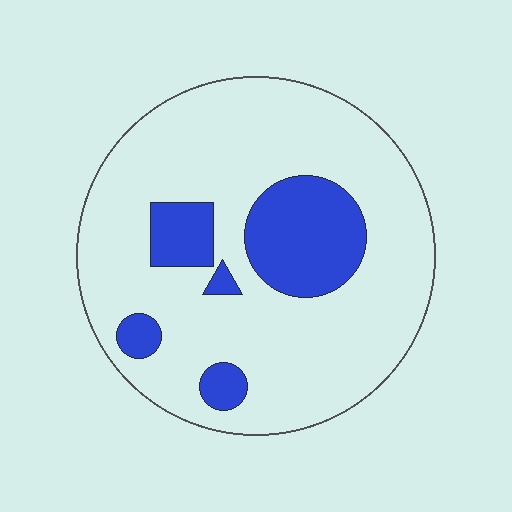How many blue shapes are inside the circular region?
5.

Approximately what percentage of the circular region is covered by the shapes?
Approximately 20%.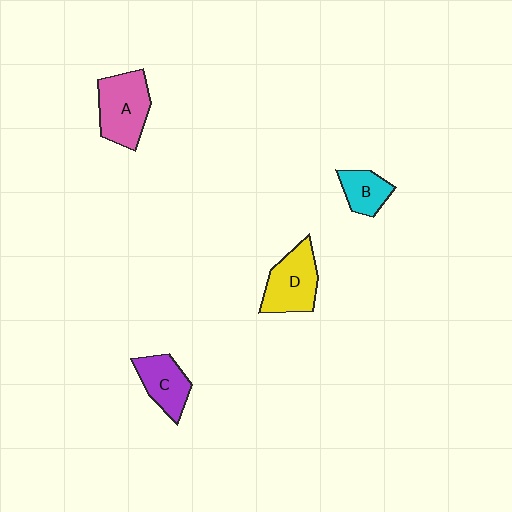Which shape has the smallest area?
Shape B (cyan).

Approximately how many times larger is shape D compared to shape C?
Approximately 1.3 times.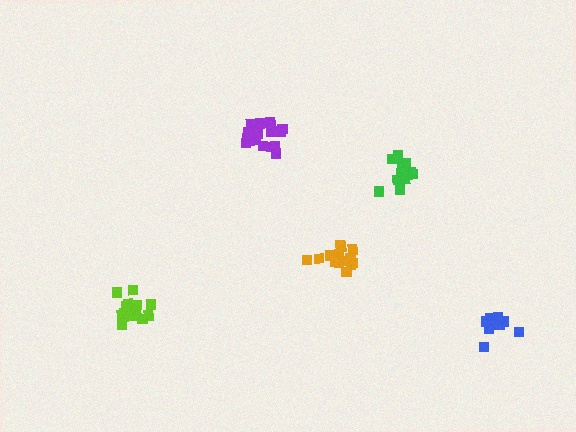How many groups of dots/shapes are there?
There are 5 groups.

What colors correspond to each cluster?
The clusters are colored: orange, lime, blue, purple, green.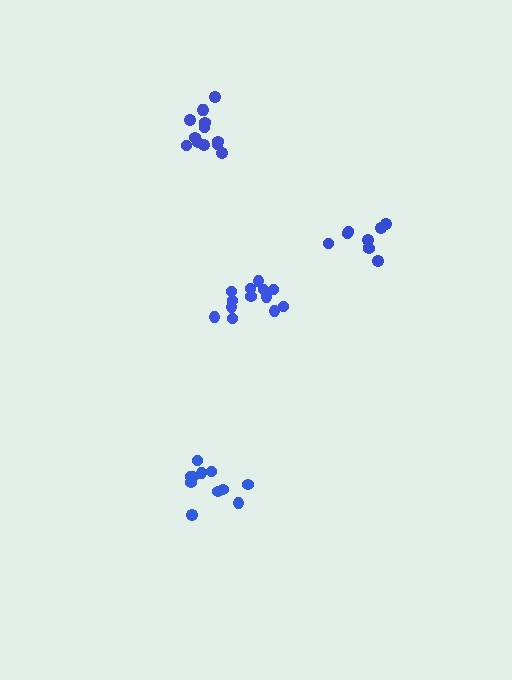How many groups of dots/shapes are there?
There are 4 groups.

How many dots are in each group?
Group 1: 13 dots, Group 2: 13 dots, Group 3: 9 dots, Group 4: 11 dots (46 total).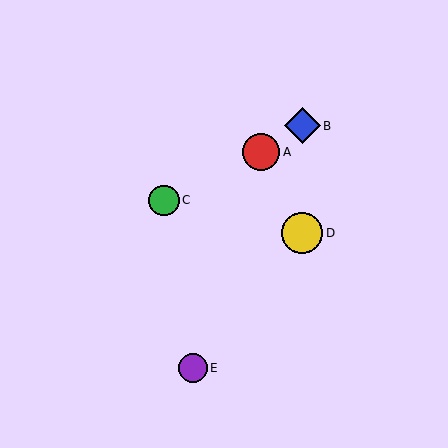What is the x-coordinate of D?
Object D is at x≈302.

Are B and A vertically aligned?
No, B is at x≈302 and A is at x≈261.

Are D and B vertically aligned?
Yes, both are at x≈302.